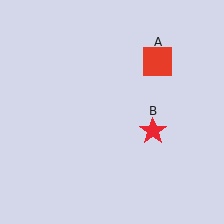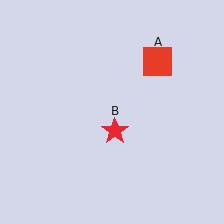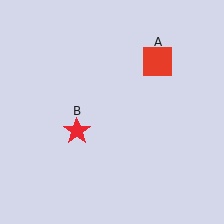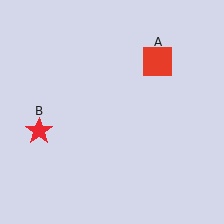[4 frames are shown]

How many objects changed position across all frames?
1 object changed position: red star (object B).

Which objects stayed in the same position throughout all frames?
Red square (object A) remained stationary.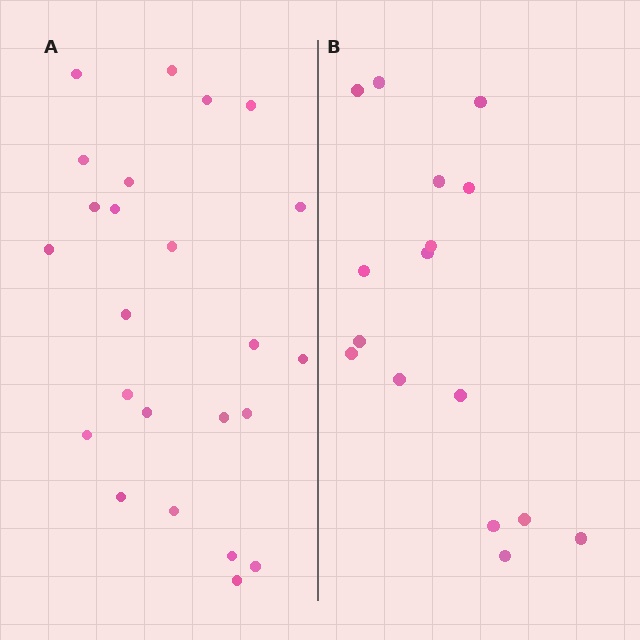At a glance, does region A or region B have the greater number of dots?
Region A (the left region) has more dots.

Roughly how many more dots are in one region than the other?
Region A has roughly 8 or so more dots than region B.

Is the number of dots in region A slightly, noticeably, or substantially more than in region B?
Region A has substantially more. The ratio is roughly 1.5 to 1.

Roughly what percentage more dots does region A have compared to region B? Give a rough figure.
About 50% more.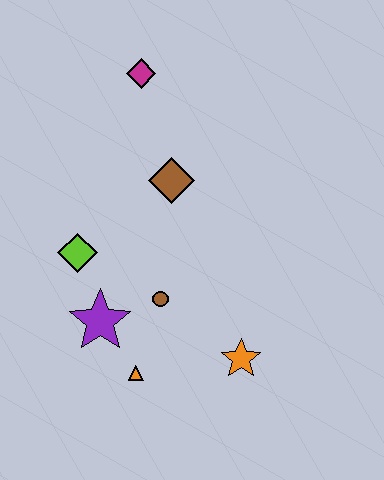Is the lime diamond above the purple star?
Yes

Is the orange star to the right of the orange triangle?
Yes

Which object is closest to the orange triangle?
The purple star is closest to the orange triangle.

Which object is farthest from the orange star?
The magenta diamond is farthest from the orange star.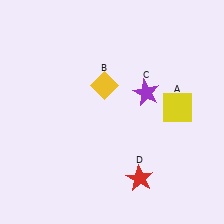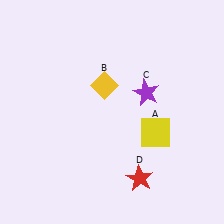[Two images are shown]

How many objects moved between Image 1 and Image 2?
1 object moved between the two images.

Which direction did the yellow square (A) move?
The yellow square (A) moved down.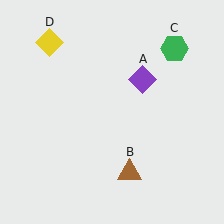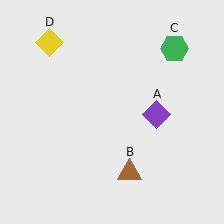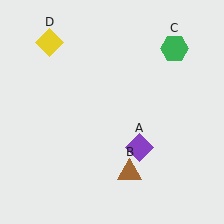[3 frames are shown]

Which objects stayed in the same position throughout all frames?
Brown triangle (object B) and green hexagon (object C) and yellow diamond (object D) remained stationary.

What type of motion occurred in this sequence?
The purple diamond (object A) rotated clockwise around the center of the scene.